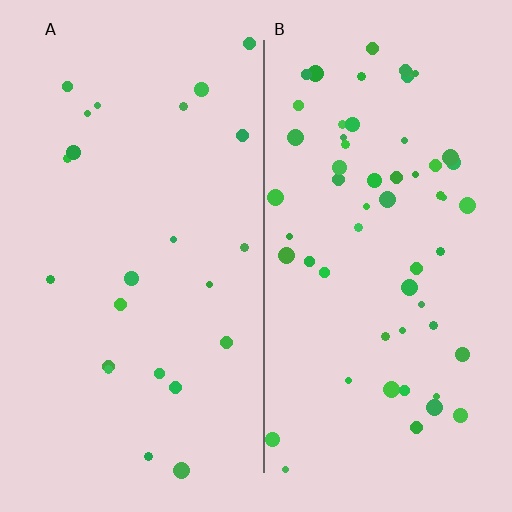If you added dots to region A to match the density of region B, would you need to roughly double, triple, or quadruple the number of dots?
Approximately double.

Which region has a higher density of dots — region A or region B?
B (the right).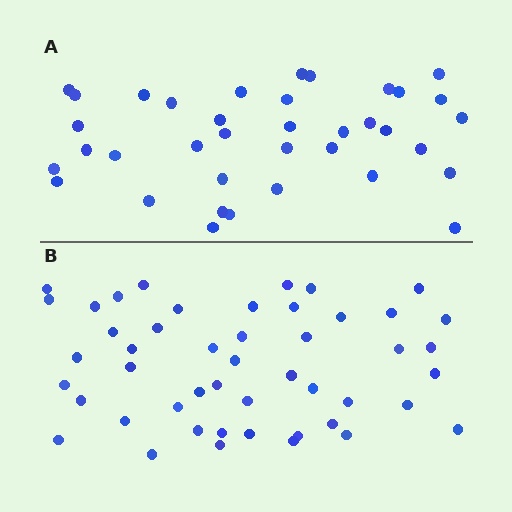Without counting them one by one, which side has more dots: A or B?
Region B (the bottom region) has more dots.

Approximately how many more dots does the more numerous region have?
Region B has roughly 12 or so more dots than region A.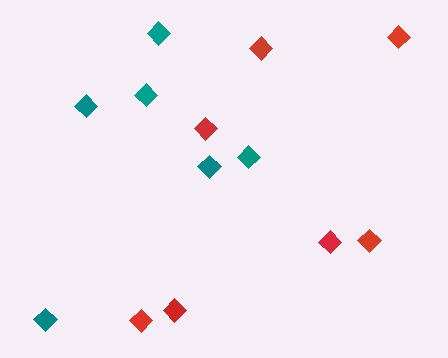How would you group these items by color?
There are 2 groups: one group of red diamonds (7) and one group of teal diamonds (6).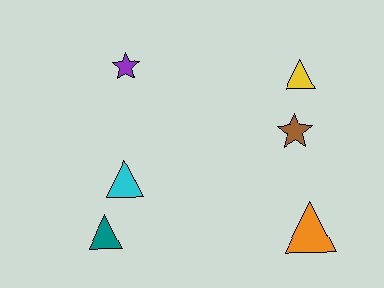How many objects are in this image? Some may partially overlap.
There are 6 objects.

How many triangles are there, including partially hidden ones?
There are 4 triangles.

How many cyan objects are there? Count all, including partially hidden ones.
There is 1 cyan object.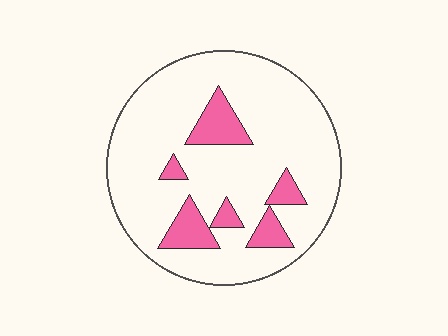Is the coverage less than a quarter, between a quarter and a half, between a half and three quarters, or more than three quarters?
Less than a quarter.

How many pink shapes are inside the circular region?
6.